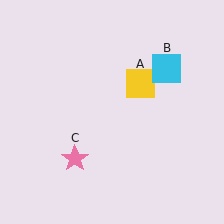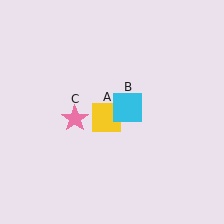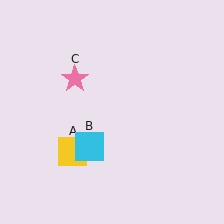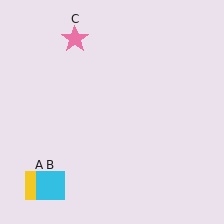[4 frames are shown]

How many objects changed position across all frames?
3 objects changed position: yellow square (object A), cyan square (object B), pink star (object C).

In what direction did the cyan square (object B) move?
The cyan square (object B) moved down and to the left.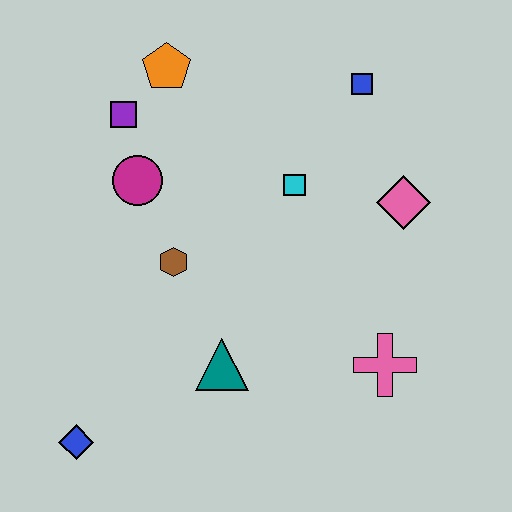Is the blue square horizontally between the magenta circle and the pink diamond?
Yes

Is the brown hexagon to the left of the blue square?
Yes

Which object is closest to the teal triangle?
The brown hexagon is closest to the teal triangle.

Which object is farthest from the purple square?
The pink cross is farthest from the purple square.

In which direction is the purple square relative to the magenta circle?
The purple square is above the magenta circle.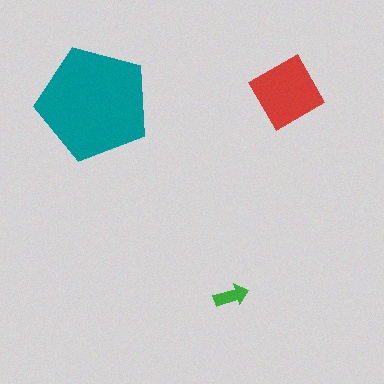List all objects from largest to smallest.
The teal pentagon, the red diamond, the green arrow.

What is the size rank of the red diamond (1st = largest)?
2nd.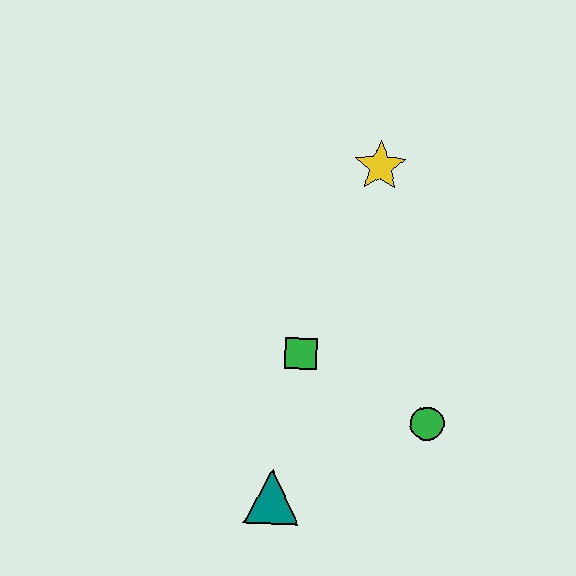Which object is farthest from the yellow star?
The teal triangle is farthest from the yellow star.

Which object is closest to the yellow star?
The green square is closest to the yellow star.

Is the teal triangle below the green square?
Yes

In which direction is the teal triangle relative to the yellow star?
The teal triangle is below the yellow star.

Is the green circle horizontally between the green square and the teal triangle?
No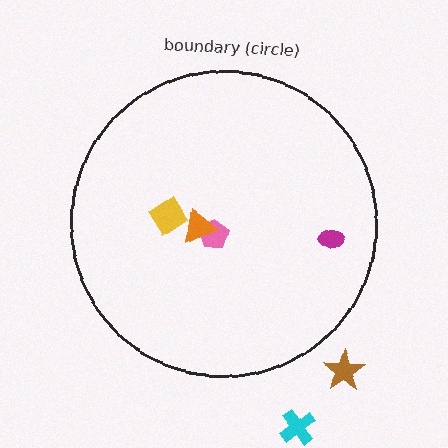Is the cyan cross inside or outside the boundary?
Outside.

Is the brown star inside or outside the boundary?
Outside.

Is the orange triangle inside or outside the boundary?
Inside.